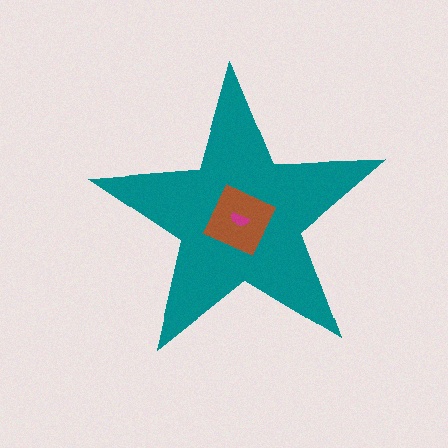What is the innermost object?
The magenta semicircle.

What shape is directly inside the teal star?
The brown diamond.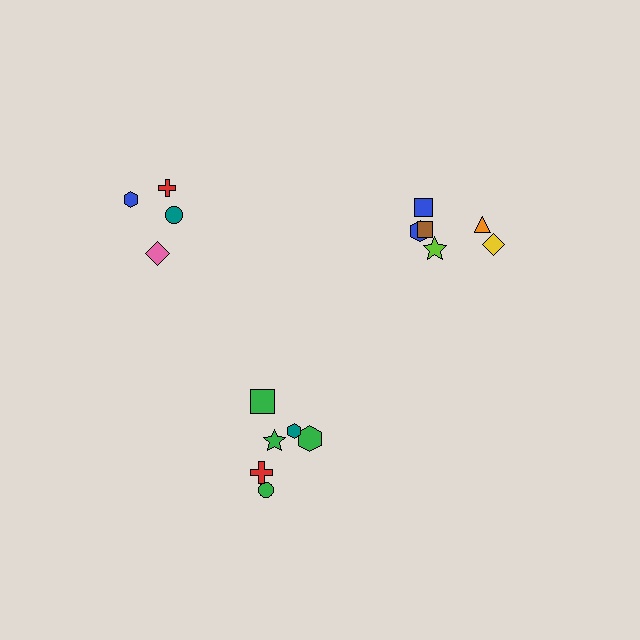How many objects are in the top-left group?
There are 4 objects.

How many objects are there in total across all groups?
There are 16 objects.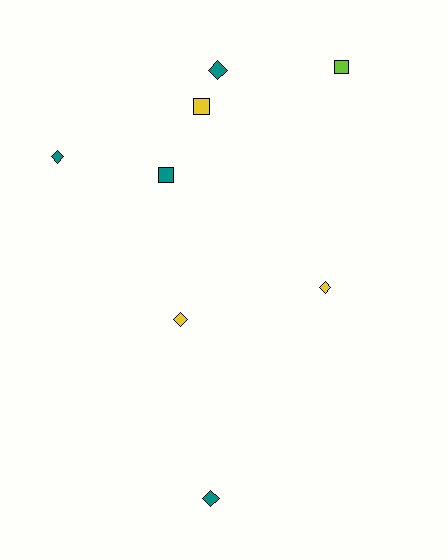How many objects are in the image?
There are 8 objects.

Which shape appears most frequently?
Diamond, with 5 objects.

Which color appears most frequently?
Teal, with 4 objects.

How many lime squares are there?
There is 1 lime square.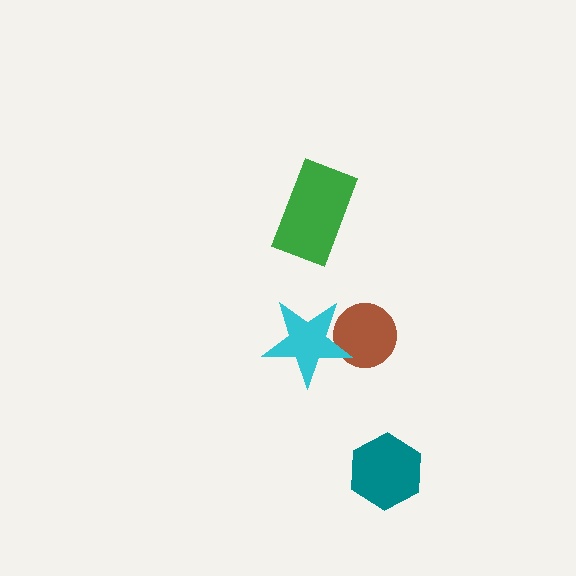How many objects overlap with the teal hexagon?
0 objects overlap with the teal hexagon.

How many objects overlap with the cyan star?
1 object overlaps with the cyan star.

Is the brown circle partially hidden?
Yes, it is partially covered by another shape.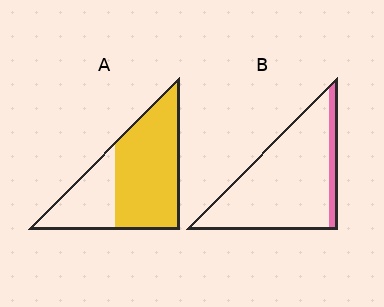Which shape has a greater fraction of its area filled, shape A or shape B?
Shape A.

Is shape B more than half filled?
No.